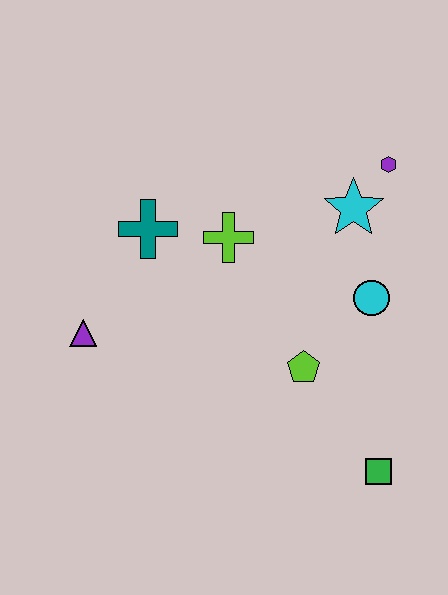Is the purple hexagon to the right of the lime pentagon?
Yes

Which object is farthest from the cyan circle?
The purple triangle is farthest from the cyan circle.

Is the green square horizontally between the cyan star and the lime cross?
No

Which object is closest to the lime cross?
The teal cross is closest to the lime cross.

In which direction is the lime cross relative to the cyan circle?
The lime cross is to the left of the cyan circle.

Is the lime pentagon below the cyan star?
Yes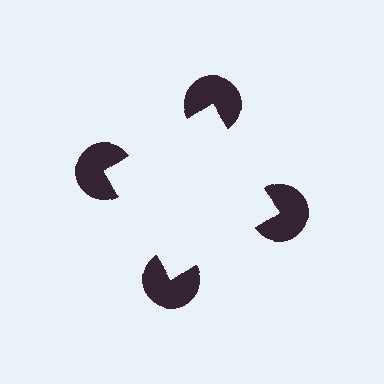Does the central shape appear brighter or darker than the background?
It typically appears slightly brighter than the background, even though no actual brightness change is drawn.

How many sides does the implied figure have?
4 sides.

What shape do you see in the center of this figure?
An illusory square — its edges are inferred from the aligned wedge cuts in the pac-man discs, not physically drawn.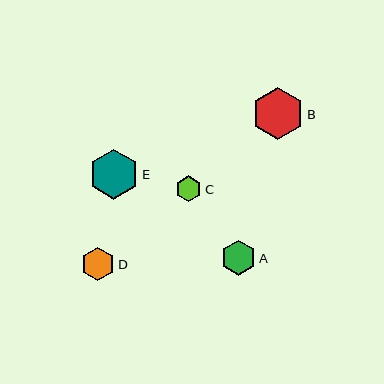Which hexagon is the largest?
Hexagon B is the largest with a size of approximately 52 pixels.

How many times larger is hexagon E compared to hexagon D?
Hexagon E is approximately 1.5 times the size of hexagon D.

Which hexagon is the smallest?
Hexagon C is the smallest with a size of approximately 26 pixels.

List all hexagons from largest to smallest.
From largest to smallest: B, E, A, D, C.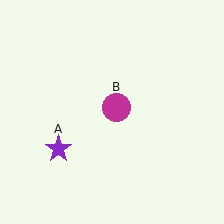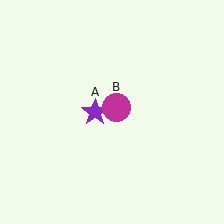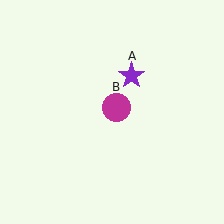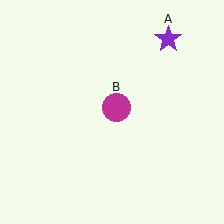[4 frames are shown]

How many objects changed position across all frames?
1 object changed position: purple star (object A).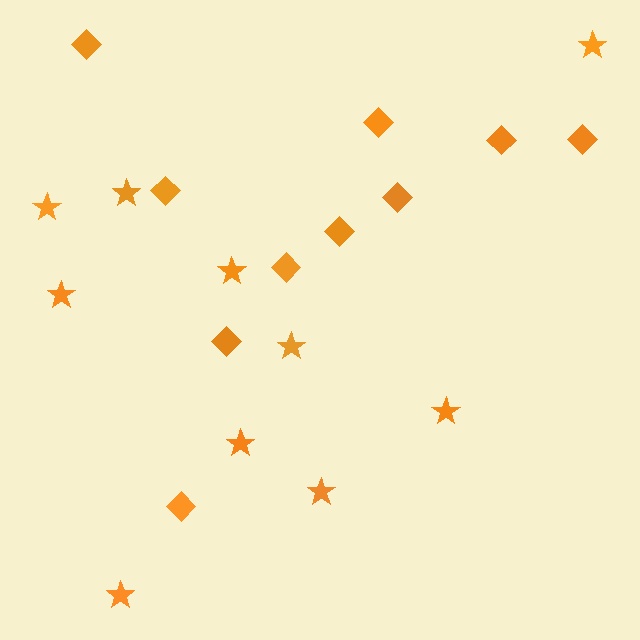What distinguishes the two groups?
There are 2 groups: one group of stars (10) and one group of diamonds (10).